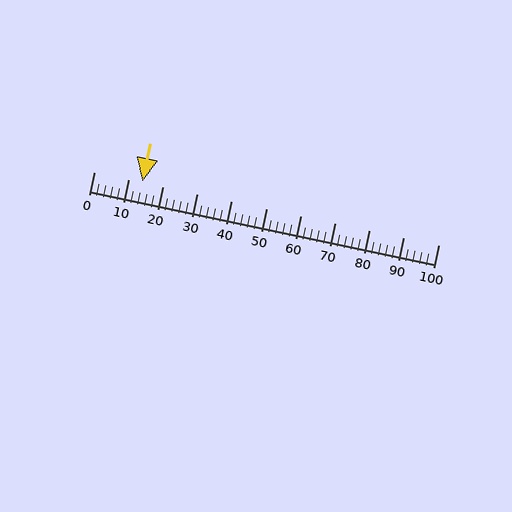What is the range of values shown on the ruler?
The ruler shows values from 0 to 100.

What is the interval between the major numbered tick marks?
The major tick marks are spaced 10 units apart.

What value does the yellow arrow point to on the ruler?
The yellow arrow points to approximately 14.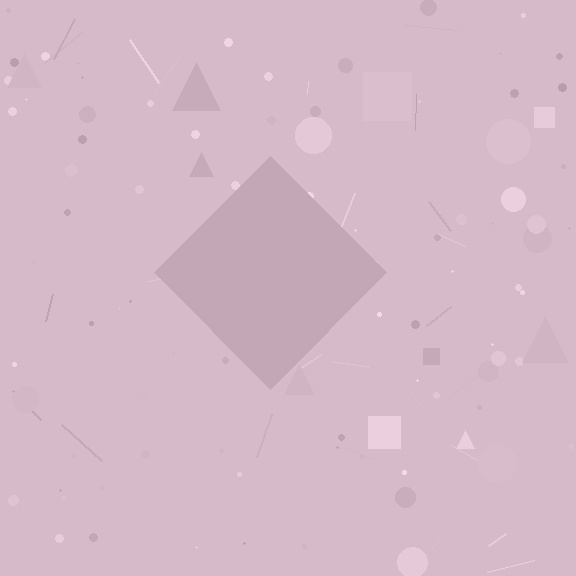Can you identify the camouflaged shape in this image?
The camouflaged shape is a diamond.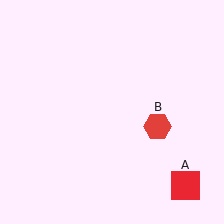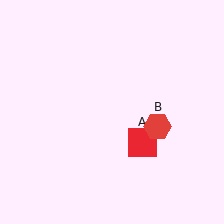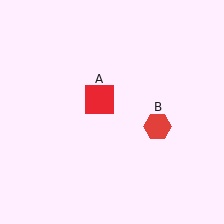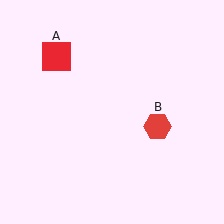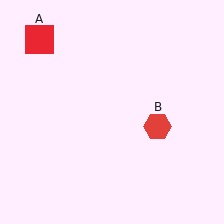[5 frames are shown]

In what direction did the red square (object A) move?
The red square (object A) moved up and to the left.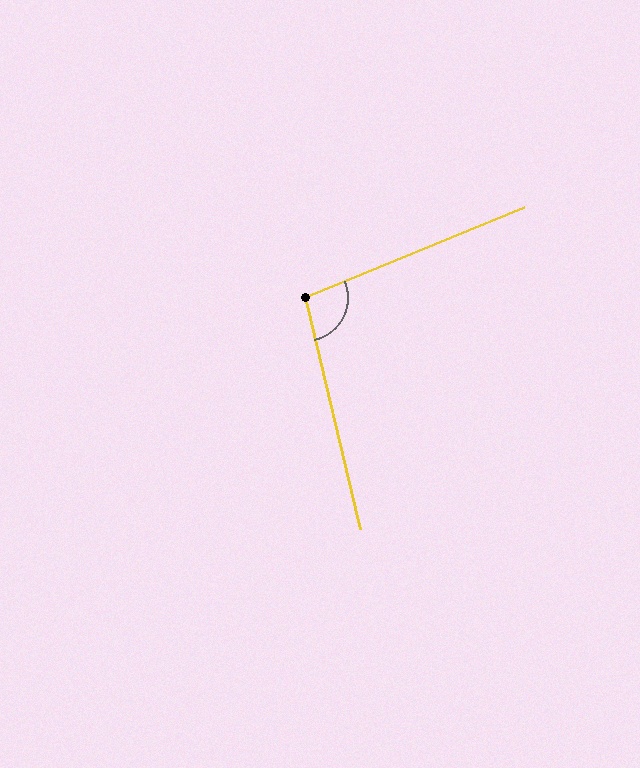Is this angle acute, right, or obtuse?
It is obtuse.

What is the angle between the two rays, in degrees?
Approximately 99 degrees.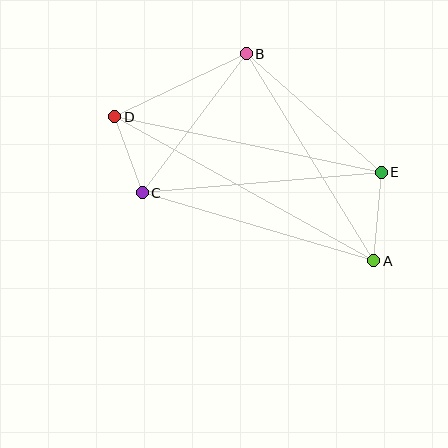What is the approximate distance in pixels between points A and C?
The distance between A and C is approximately 241 pixels.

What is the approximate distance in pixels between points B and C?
The distance between B and C is approximately 174 pixels.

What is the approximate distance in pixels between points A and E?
The distance between A and E is approximately 89 pixels.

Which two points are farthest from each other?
Points A and D are farthest from each other.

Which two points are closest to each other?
Points C and D are closest to each other.